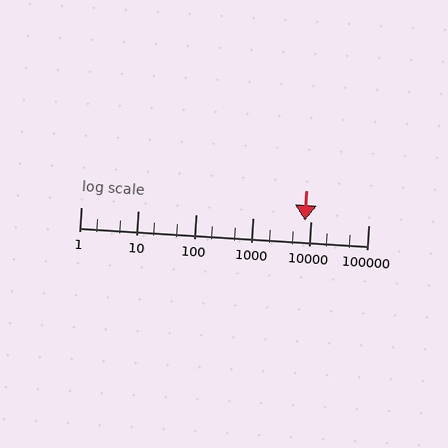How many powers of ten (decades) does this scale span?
The scale spans 5 decades, from 1 to 100000.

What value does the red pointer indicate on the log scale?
The pointer indicates approximately 8000.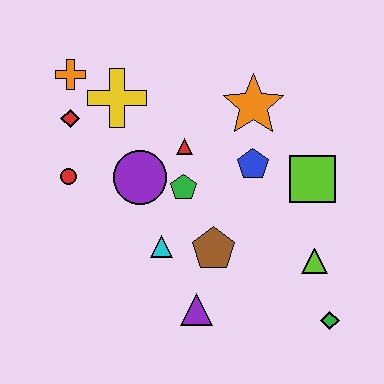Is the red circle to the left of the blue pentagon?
Yes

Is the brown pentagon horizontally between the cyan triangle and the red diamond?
No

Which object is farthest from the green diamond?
The orange cross is farthest from the green diamond.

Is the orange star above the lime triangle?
Yes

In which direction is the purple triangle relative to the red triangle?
The purple triangle is below the red triangle.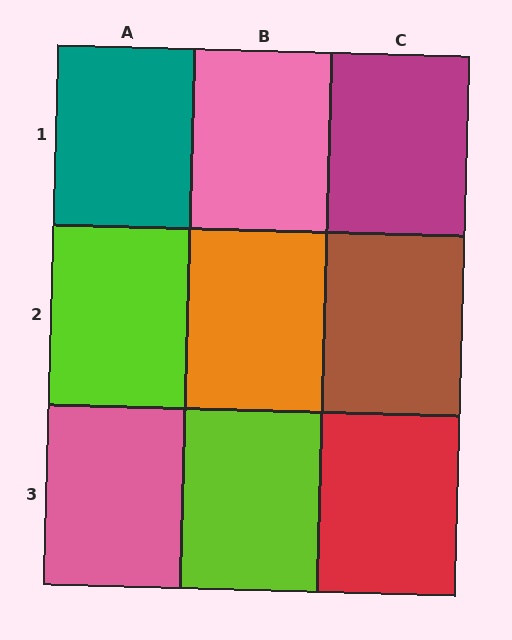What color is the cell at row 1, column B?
Pink.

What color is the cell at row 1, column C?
Magenta.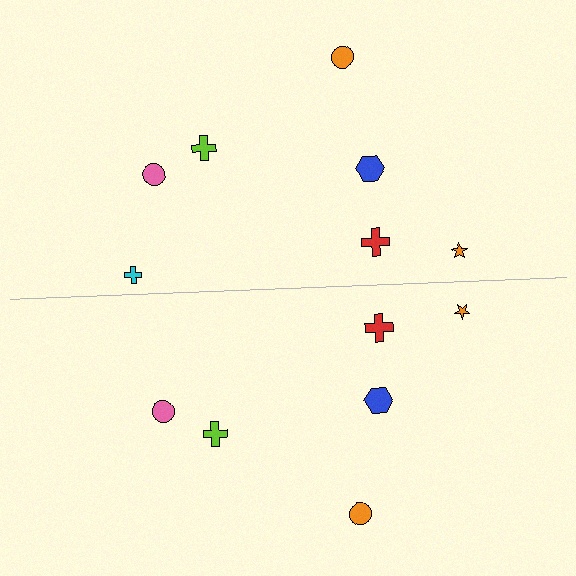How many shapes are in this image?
There are 13 shapes in this image.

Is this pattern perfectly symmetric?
No, the pattern is not perfectly symmetric. A cyan cross is missing from the bottom side.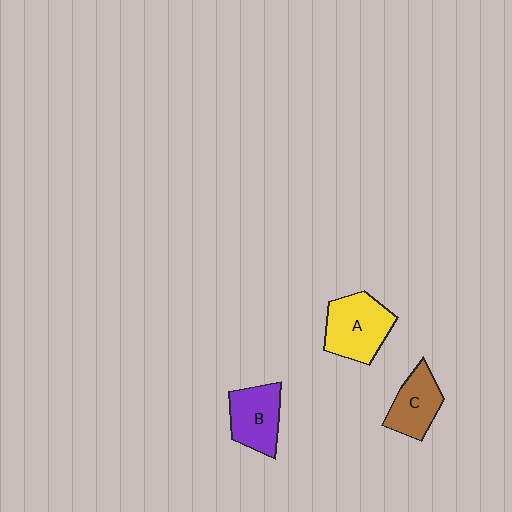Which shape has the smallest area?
Shape C (brown).